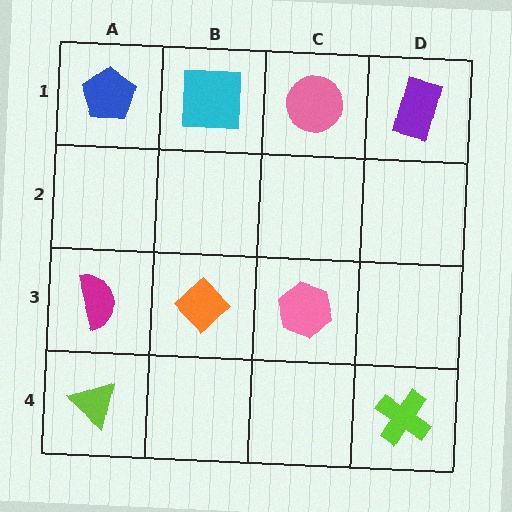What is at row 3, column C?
A pink hexagon.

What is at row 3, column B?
An orange diamond.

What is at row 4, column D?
A lime cross.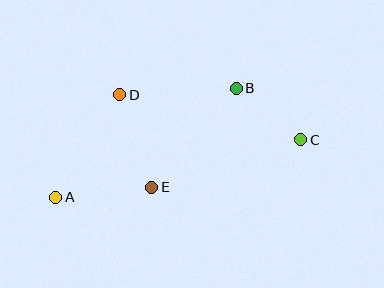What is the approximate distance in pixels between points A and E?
The distance between A and E is approximately 96 pixels.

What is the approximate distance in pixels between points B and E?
The distance between B and E is approximately 130 pixels.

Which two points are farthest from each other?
Points A and C are farthest from each other.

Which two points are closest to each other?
Points B and C are closest to each other.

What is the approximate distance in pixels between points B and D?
The distance between B and D is approximately 117 pixels.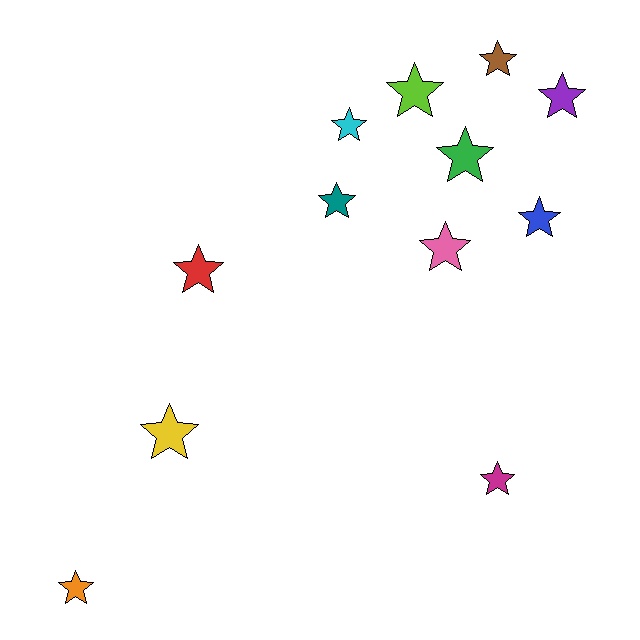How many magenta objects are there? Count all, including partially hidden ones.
There is 1 magenta object.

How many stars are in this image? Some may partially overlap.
There are 12 stars.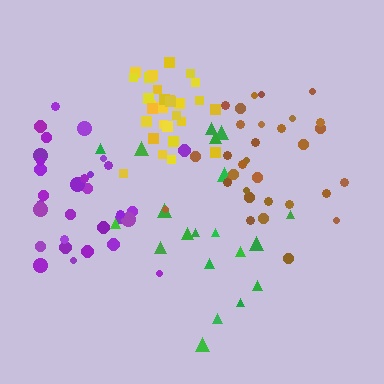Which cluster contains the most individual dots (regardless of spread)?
Purple (34).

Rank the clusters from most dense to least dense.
yellow, brown, purple, green.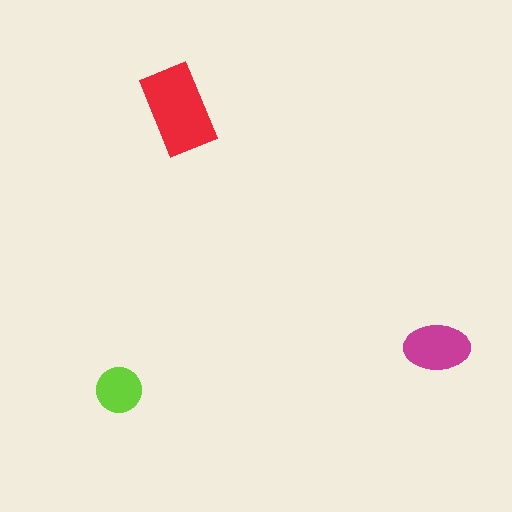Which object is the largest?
The red rectangle.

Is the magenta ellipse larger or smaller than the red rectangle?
Smaller.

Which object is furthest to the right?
The magenta ellipse is rightmost.